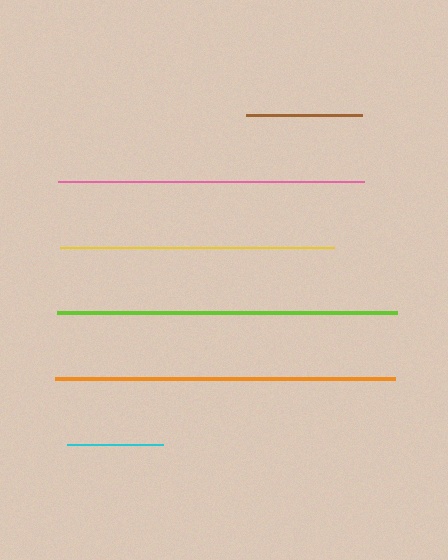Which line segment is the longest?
The lime line is the longest at approximately 340 pixels.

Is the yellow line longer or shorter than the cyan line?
The yellow line is longer than the cyan line.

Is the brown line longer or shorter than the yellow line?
The yellow line is longer than the brown line.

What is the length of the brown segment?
The brown segment is approximately 115 pixels long.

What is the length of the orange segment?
The orange segment is approximately 340 pixels long.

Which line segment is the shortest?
The cyan line is the shortest at approximately 96 pixels.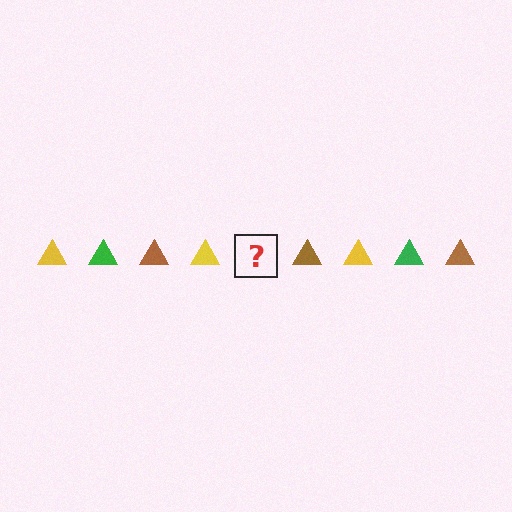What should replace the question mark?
The question mark should be replaced with a green triangle.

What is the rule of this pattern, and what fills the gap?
The rule is that the pattern cycles through yellow, green, brown triangles. The gap should be filled with a green triangle.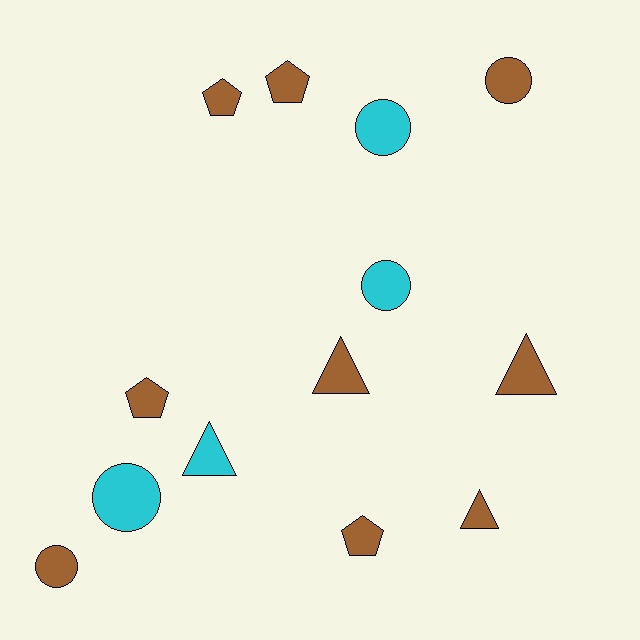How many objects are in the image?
There are 13 objects.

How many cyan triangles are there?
There is 1 cyan triangle.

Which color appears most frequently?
Brown, with 9 objects.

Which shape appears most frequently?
Circle, with 5 objects.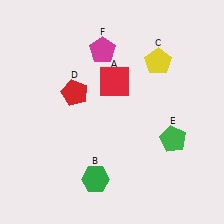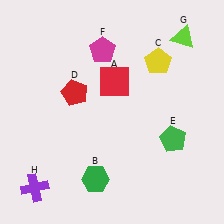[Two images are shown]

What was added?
A lime triangle (G), a purple cross (H) were added in Image 2.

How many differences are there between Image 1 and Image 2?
There are 2 differences between the two images.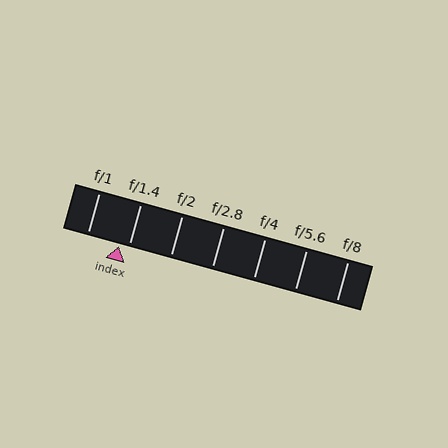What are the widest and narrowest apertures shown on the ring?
The widest aperture shown is f/1 and the narrowest is f/8.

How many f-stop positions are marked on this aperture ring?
There are 7 f-stop positions marked.